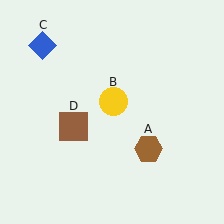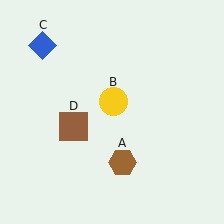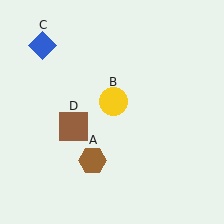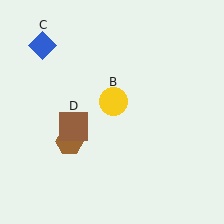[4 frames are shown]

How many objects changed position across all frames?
1 object changed position: brown hexagon (object A).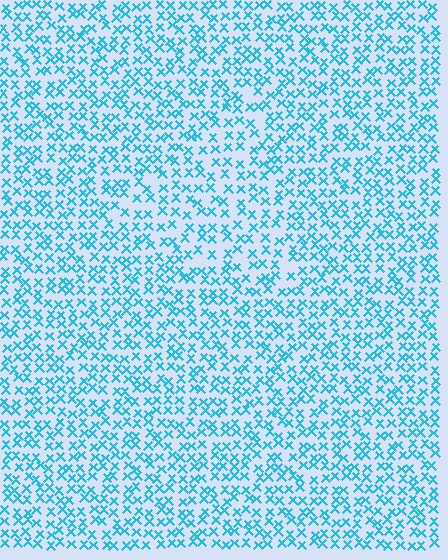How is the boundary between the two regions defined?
The boundary is defined by a change in element density (approximately 1.4x ratio). All elements are the same color, size, and shape.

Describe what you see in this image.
The image contains small cyan elements arranged at two different densities. A triangle-shaped region is visible where the elements are less densely packed than the surrounding area.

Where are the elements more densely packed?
The elements are more densely packed outside the triangle boundary.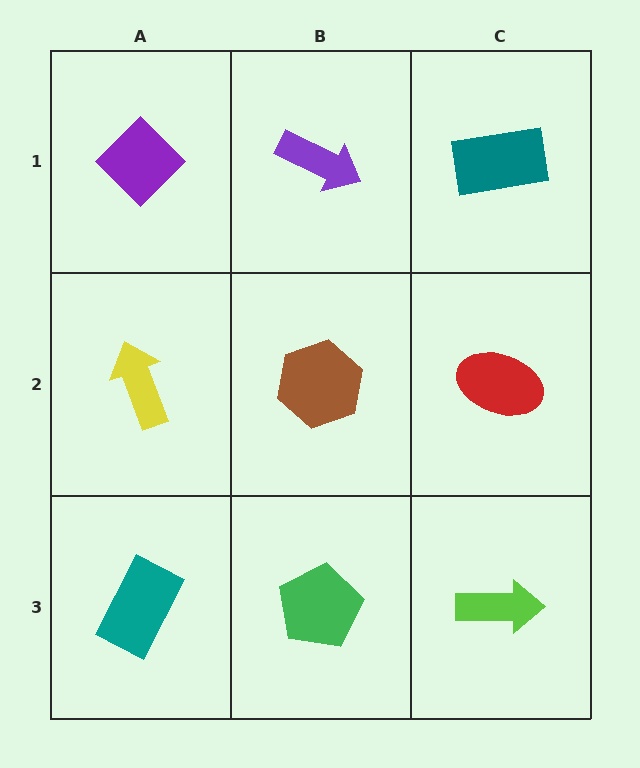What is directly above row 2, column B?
A purple arrow.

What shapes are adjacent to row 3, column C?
A red ellipse (row 2, column C), a green pentagon (row 3, column B).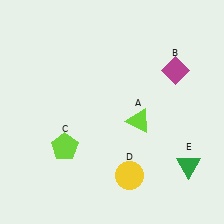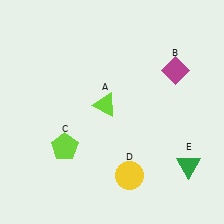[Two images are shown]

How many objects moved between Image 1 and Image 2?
1 object moved between the two images.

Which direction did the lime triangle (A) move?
The lime triangle (A) moved left.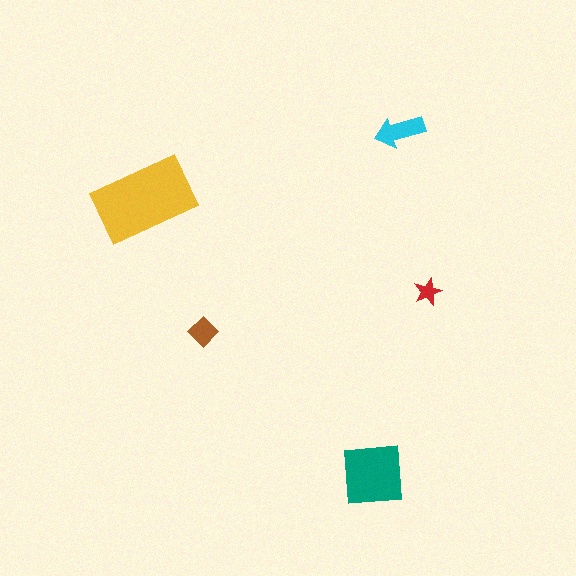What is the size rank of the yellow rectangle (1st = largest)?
1st.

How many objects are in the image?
There are 5 objects in the image.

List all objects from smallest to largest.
The red star, the brown diamond, the cyan arrow, the teal square, the yellow rectangle.